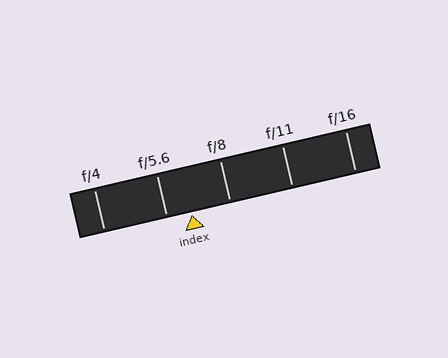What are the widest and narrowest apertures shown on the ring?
The widest aperture shown is f/4 and the narrowest is f/16.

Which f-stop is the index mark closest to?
The index mark is closest to f/5.6.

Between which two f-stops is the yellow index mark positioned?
The index mark is between f/5.6 and f/8.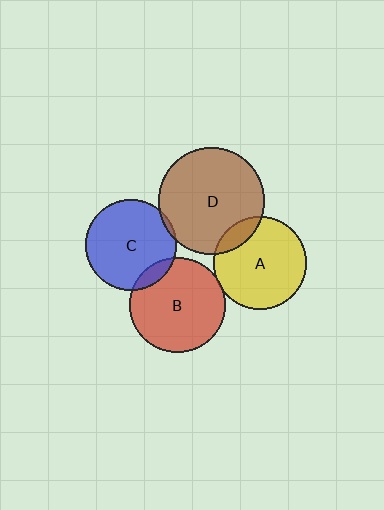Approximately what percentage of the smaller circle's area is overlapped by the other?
Approximately 5%.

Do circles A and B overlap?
Yes.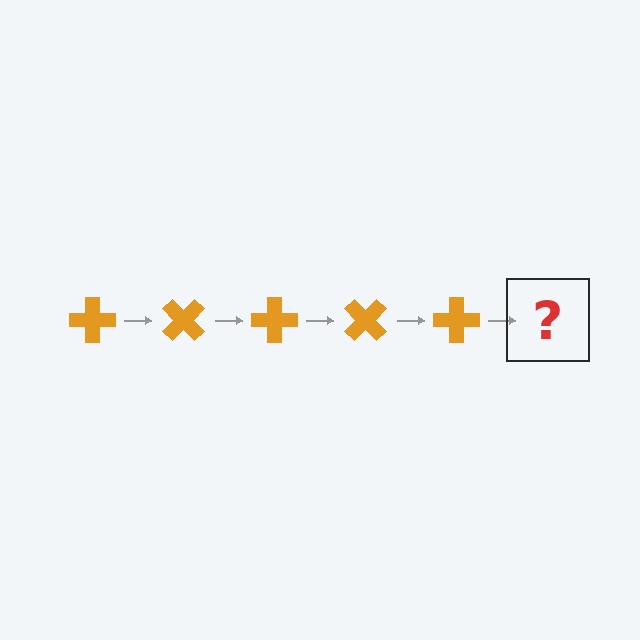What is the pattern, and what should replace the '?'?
The pattern is that the cross rotates 45 degrees each step. The '?' should be an orange cross rotated 225 degrees.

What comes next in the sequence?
The next element should be an orange cross rotated 225 degrees.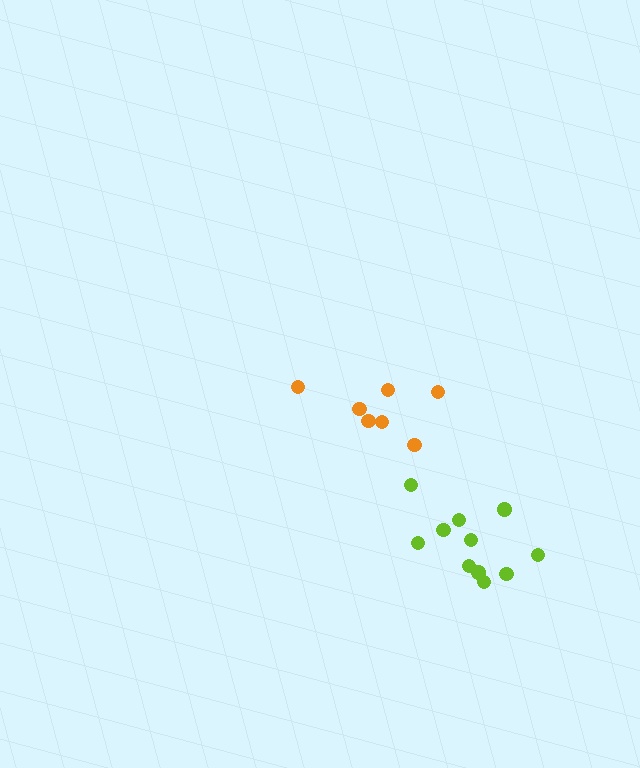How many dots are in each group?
Group 1: 7 dots, Group 2: 11 dots (18 total).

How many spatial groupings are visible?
There are 2 spatial groupings.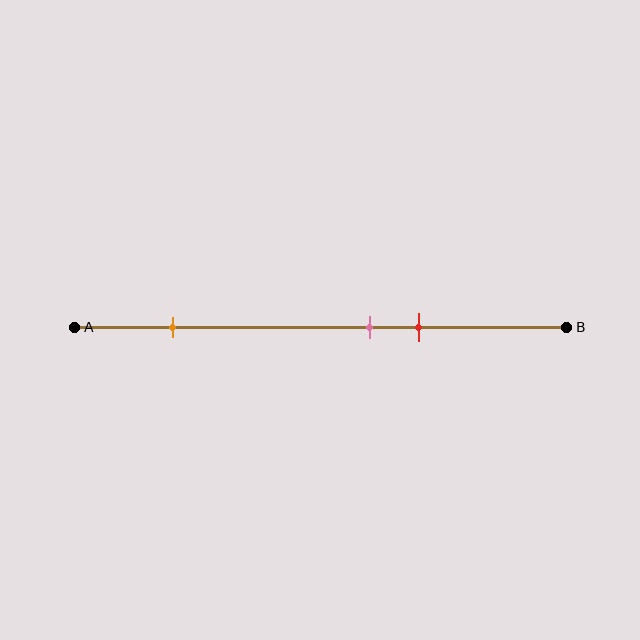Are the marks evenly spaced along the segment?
No, the marks are not evenly spaced.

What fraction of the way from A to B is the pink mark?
The pink mark is approximately 60% (0.6) of the way from A to B.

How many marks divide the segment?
There are 3 marks dividing the segment.